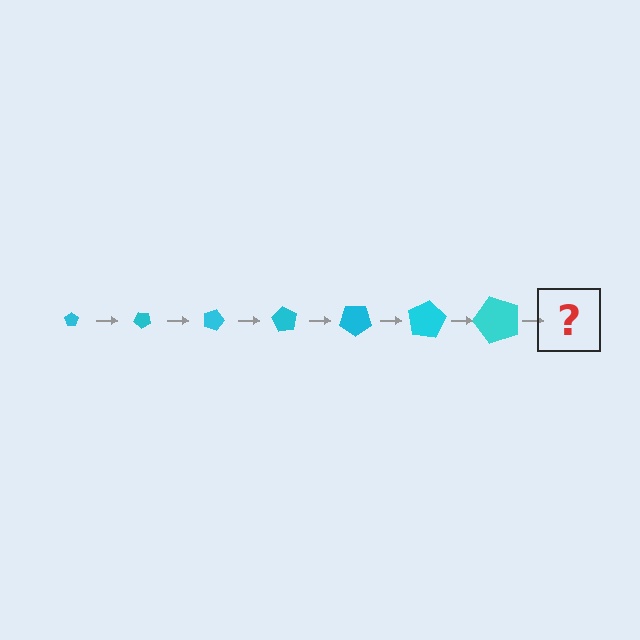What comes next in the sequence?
The next element should be a pentagon, larger than the previous one and rotated 315 degrees from the start.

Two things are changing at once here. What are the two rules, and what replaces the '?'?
The two rules are that the pentagon grows larger each step and it rotates 45 degrees each step. The '?' should be a pentagon, larger than the previous one and rotated 315 degrees from the start.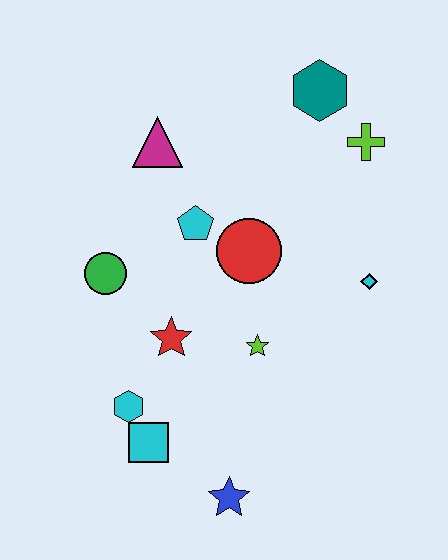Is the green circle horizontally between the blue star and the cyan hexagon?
No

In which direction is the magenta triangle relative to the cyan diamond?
The magenta triangle is to the left of the cyan diamond.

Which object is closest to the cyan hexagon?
The cyan square is closest to the cyan hexagon.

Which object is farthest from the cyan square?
The teal hexagon is farthest from the cyan square.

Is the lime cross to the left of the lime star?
No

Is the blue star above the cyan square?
No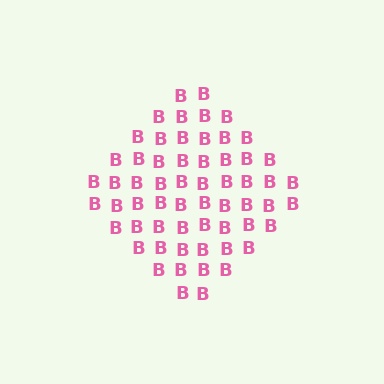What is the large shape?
The large shape is a diamond.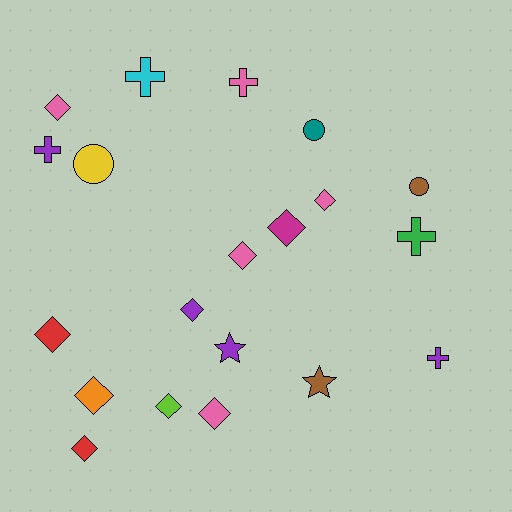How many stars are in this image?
There are 2 stars.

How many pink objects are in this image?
There are 5 pink objects.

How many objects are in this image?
There are 20 objects.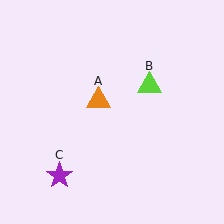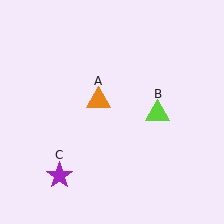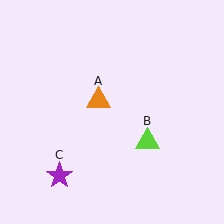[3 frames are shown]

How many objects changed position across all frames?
1 object changed position: lime triangle (object B).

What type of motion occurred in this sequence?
The lime triangle (object B) rotated clockwise around the center of the scene.